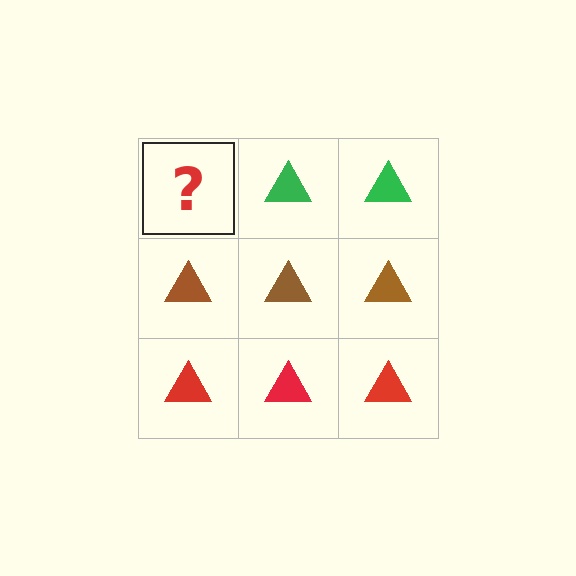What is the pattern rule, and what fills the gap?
The rule is that each row has a consistent color. The gap should be filled with a green triangle.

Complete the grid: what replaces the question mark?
The question mark should be replaced with a green triangle.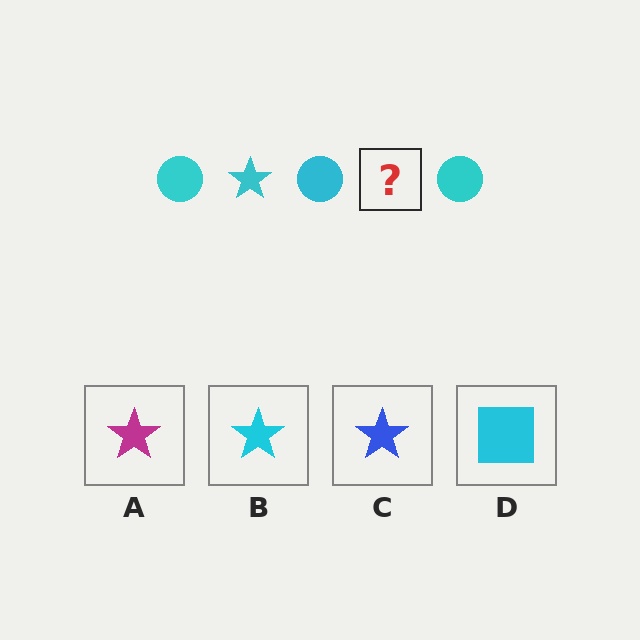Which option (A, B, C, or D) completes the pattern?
B.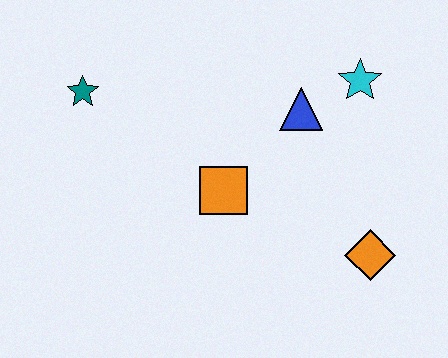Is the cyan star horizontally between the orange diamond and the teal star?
Yes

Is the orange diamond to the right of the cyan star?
Yes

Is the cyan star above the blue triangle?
Yes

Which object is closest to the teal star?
The orange square is closest to the teal star.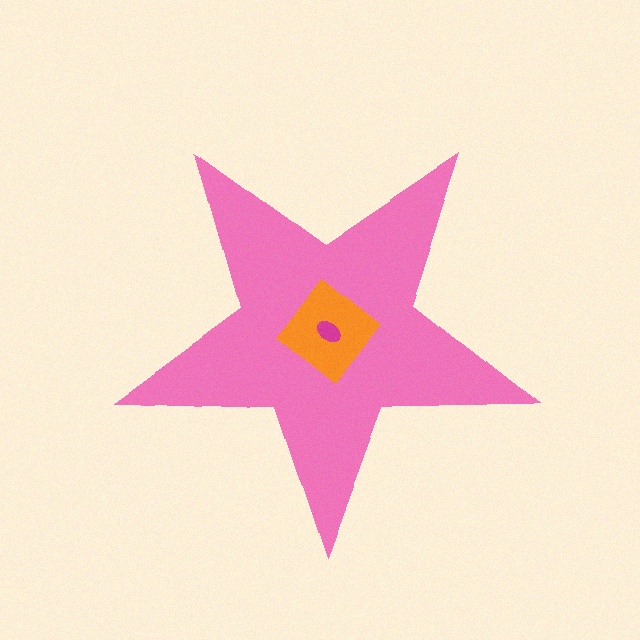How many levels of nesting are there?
3.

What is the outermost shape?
The pink star.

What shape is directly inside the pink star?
The orange diamond.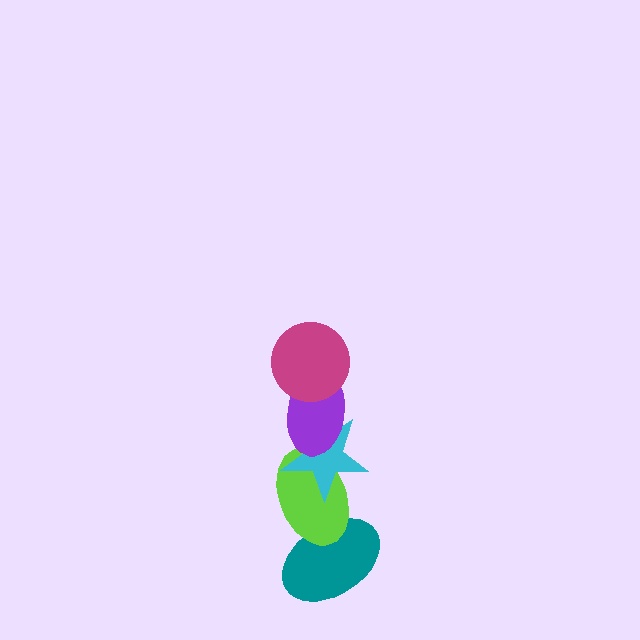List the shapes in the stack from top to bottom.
From top to bottom: the magenta circle, the purple ellipse, the cyan star, the lime ellipse, the teal ellipse.